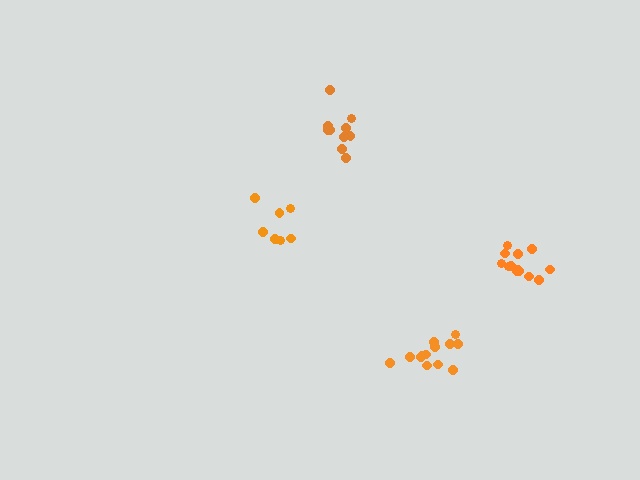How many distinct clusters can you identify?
There are 4 distinct clusters.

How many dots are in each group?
Group 1: 10 dots, Group 2: 7 dots, Group 3: 13 dots, Group 4: 13 dots (43 total).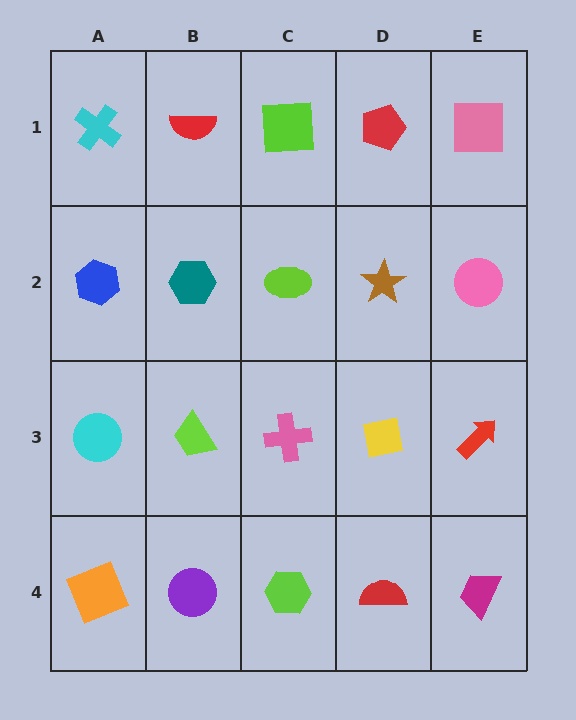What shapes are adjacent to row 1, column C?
A lime ellipse (row 2, column C), a red semicircle (row 1, column B), a red pentagon (row 1, column D).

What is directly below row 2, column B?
A lime trapezoid.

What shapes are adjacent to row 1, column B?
A teal hexagon (row 2, column B), a cyan cross (row 1, column A), a lime square (row 1, column C).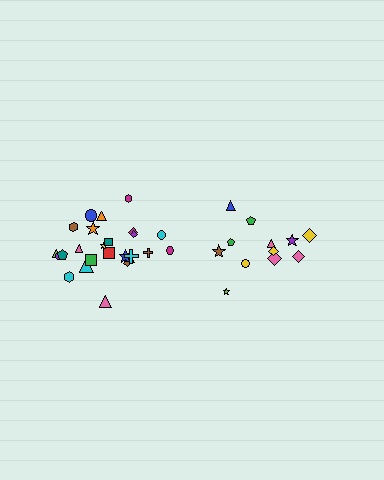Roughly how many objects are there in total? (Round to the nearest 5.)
Roughly 35 objects in total.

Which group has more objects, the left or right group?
The left group.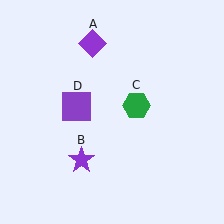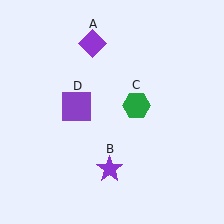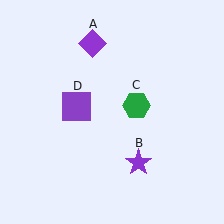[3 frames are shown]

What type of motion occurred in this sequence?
The purple star (object B) rotated counterclockwise around the center of the scene.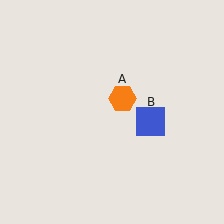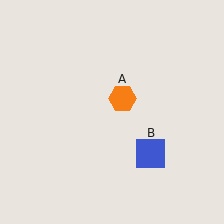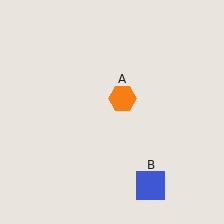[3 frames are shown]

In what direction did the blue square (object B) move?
The blue square (object B) moved down.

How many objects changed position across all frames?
1 object changed position: blue square (object B).